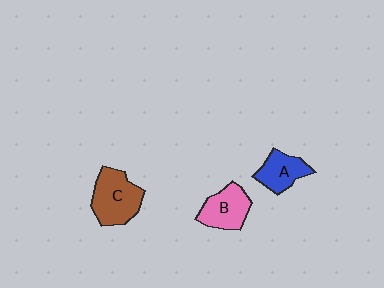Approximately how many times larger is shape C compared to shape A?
Approximately 1.5 times.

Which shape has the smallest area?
Shape A (blue).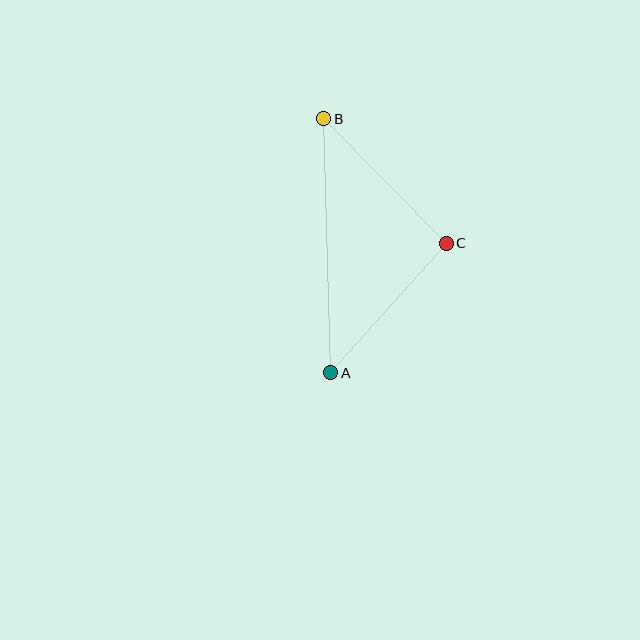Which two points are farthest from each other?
Points A and B are farthest from each other.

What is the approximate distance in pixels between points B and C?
The distance between B and C is approximately 175 pixels.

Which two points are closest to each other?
Points A and C are closest to each other.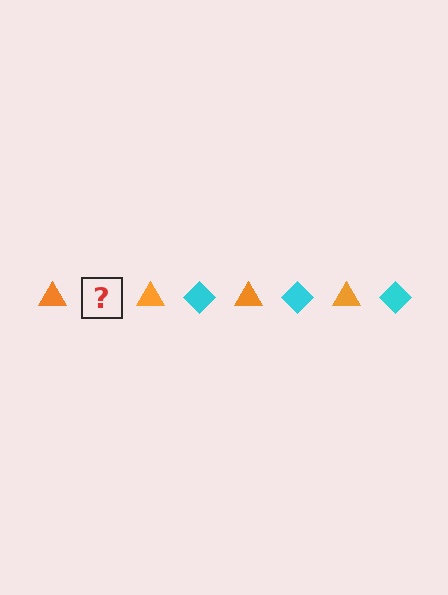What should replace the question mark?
The question mark should be replaced with a cyan diamond.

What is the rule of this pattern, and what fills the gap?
The rule is that the pattern alternates between orange triangle and cyan diamond. The gap should be filled with a cyan diamond.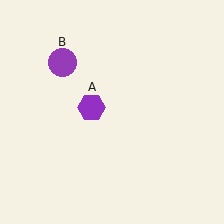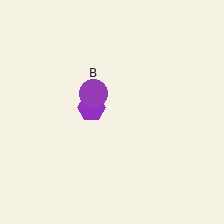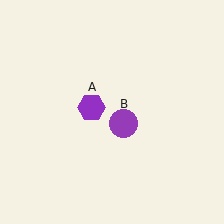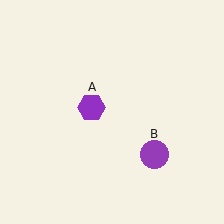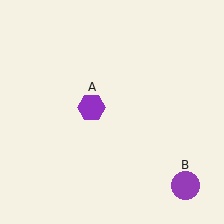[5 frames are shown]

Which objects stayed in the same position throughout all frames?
Purple hexagon (object A) remained stationary.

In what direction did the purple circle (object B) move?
The purple circle (object B) moved down and to the right.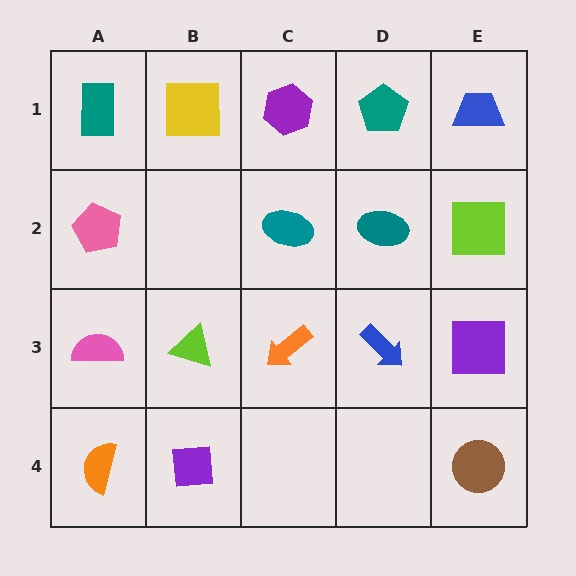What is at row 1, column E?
A blue trapezoid.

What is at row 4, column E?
A brown circle.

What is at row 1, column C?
A purple hexagon.